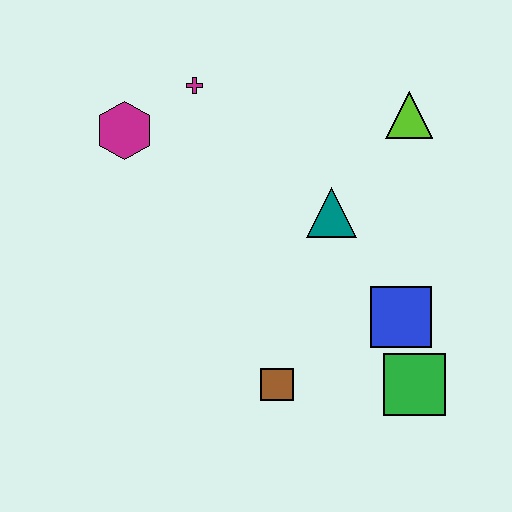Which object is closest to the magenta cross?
The magenta hexagon is closest to the magenta cross.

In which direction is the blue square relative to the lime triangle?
The blue square is below the lime triangle.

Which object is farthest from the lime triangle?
The brown square is farthest from the lime triangle.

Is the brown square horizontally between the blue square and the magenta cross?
Yes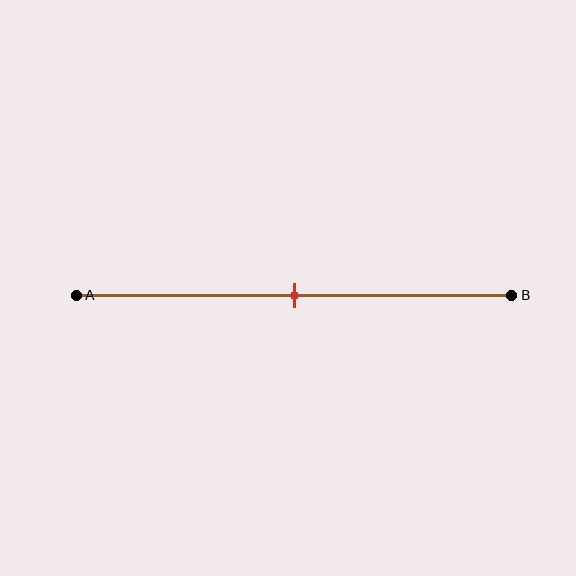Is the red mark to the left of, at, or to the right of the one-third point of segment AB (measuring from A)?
The red mark is to the right of the one-third point of segment AB.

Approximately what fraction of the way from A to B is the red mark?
The red mark is approximately 50% of the way from A to B.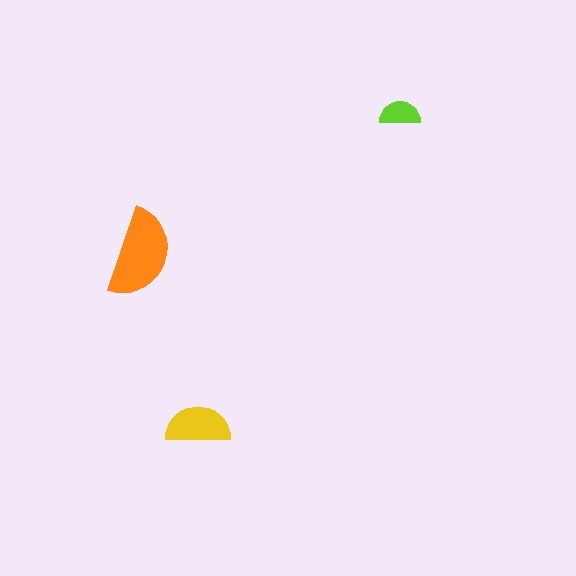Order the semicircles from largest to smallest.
the orange one, the yellow one, the lime one.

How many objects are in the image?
There are 3 objects in the image.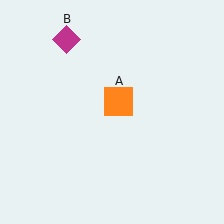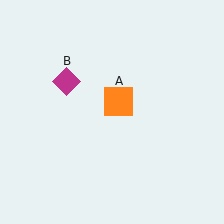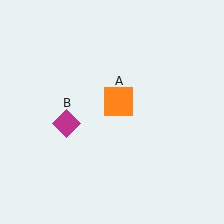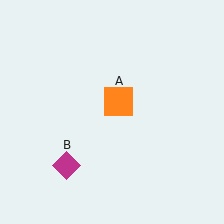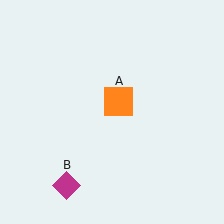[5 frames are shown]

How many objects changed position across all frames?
1 object changed position: magenta diamond (object B).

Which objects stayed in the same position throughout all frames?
Orange square (object A) remained stationary.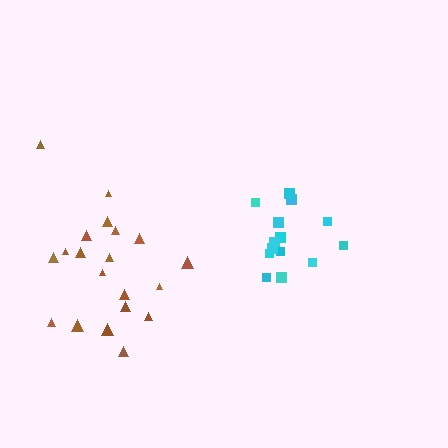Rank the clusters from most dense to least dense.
cyan, brown.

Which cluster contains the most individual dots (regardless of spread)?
Brown (20).